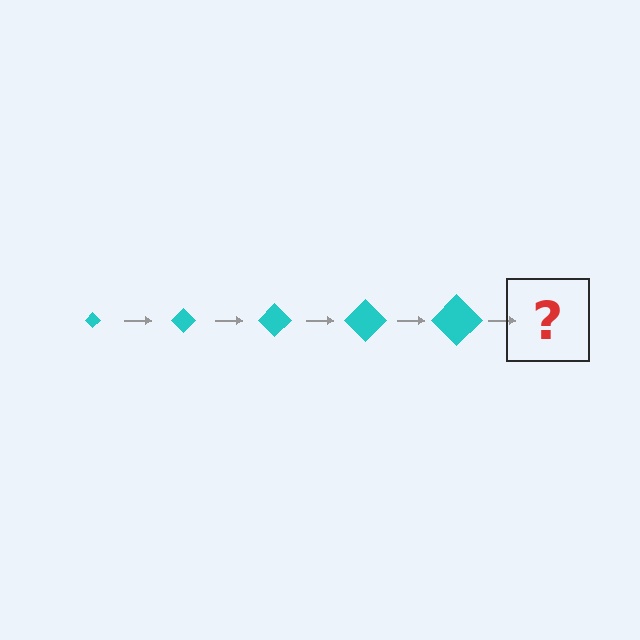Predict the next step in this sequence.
The next step is a cyan diamond, larger than the previous one.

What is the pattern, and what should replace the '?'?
The pattern is that the diamond gets progressively larger each step. The '?' should be a cyan diamond, larger than the previous one.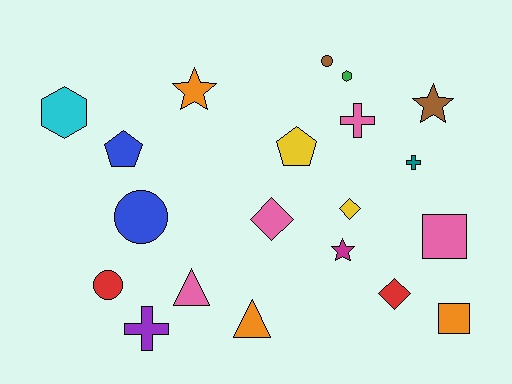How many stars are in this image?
There are 3 stars.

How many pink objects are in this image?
There are 4 pink objects.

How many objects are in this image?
There are 20 objects.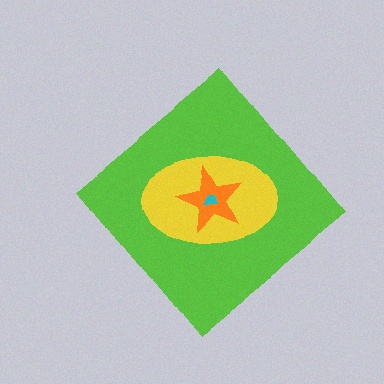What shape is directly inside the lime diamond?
The yellow ellipse.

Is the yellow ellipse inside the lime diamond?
Yes.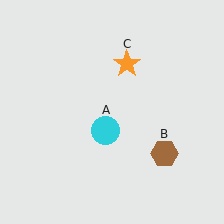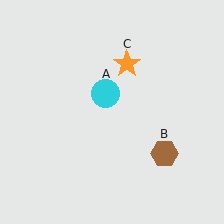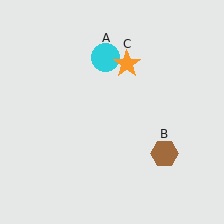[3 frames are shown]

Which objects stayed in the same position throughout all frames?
Brown hexagon (object B) and orange star (object C) remained stationary.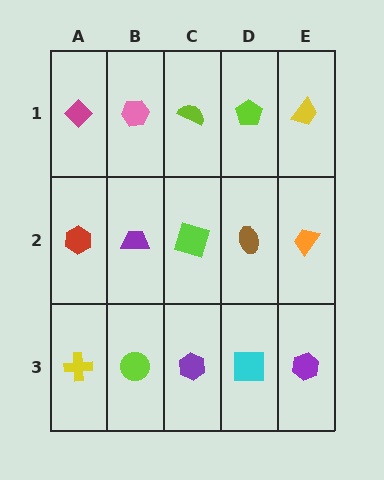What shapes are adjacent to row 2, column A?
A magenta diamond (row 1, column A), a yellow cross (row 3, column A), a purple trapezoid (row 2, column B).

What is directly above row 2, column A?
A magenta diamond.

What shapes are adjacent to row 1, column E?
An orange trapezoid (row 2, column E), a lime pentagon (row 1, column D).